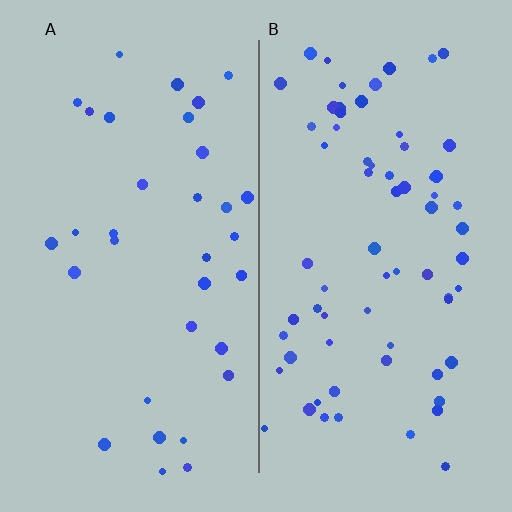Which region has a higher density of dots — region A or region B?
B (the right).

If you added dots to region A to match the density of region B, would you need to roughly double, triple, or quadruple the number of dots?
Approximately double.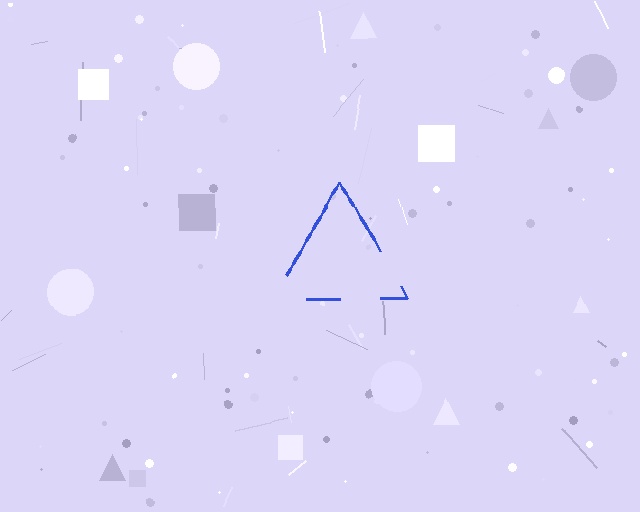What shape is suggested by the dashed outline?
The dashed outline suggests a triangle.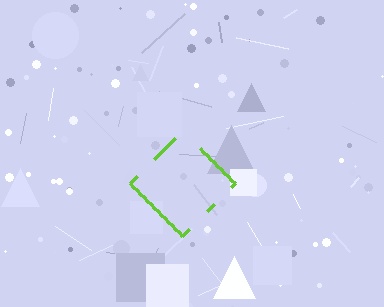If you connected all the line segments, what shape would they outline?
They would outline a diamond.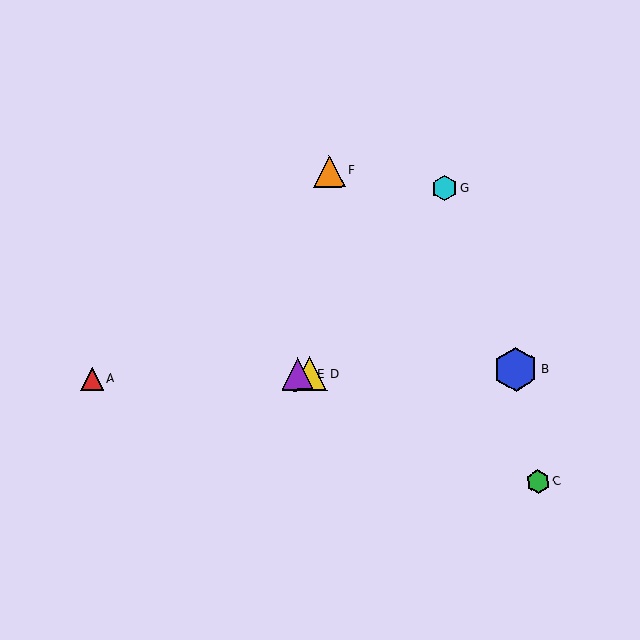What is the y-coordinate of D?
Object D is at y≈374.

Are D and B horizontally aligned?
Yes, both are at y≈374.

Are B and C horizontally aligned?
No, B is at y≈370 and C is at y≈482.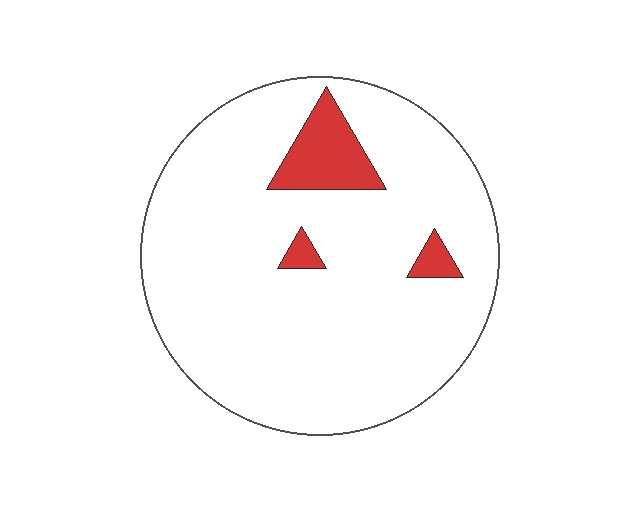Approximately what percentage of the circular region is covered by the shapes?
Approximately 10%.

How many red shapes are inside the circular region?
3.